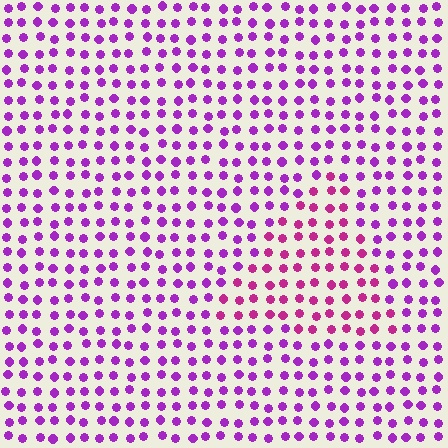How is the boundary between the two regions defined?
The boundary is defined purely by a slight shift in hue (about 31 degrees). Spacing, size, and orientation are identical on both sides.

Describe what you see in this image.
The image is filled with small purple elements in a uniform arrangement. A triangle-shaped region is visible where the elements are tinted to a slightly different hue, forming a subtle color boundary.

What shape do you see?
I see a triangle.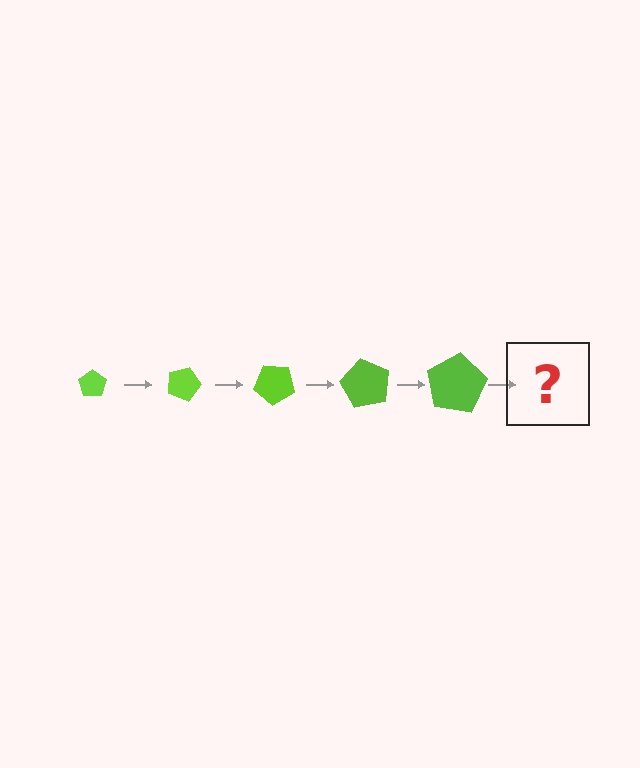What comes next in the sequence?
The next element should be a pentagon, larger than the previous one and rotated 100 degrees from the start.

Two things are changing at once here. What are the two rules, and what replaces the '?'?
The two rules are that the pentagon grows larger each step and it rotates 20 degrees each step. The '?' should be a pentagon, larger than the previous one and rotated 100 degrees from the start.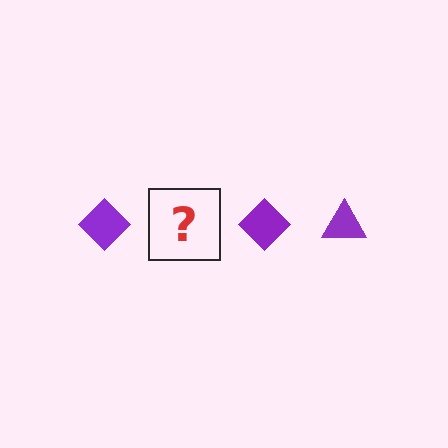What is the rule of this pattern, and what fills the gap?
The rule is that the pattern cycles through diamond, triangle shapes in purple. The gap should be filled with a purple triangle.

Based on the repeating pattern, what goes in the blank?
The blank should be a purple triangle.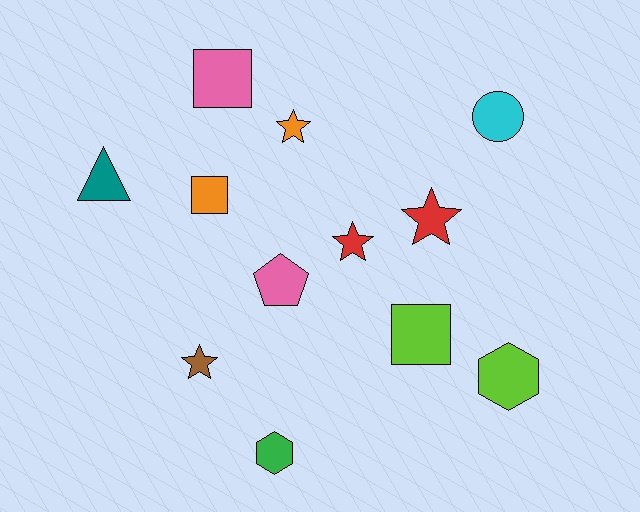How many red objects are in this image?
There are 2 red objects.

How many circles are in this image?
There is 1 circle.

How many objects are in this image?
There are 12 objects.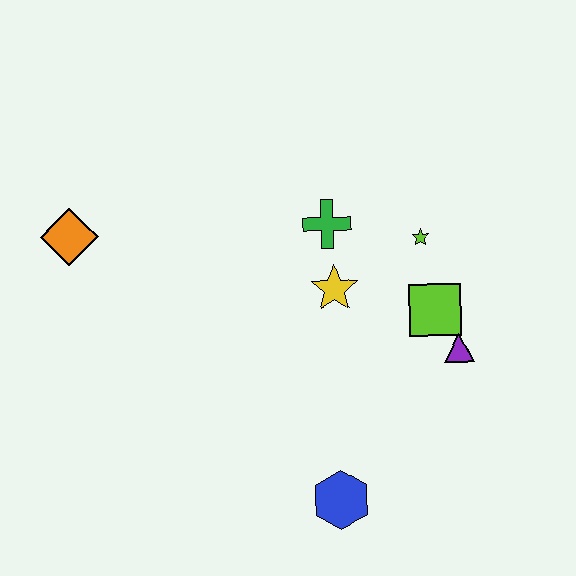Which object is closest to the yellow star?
The green cross is closest to the yellow star.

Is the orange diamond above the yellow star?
Yes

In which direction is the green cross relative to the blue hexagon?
The green cross is above the blue hexagon.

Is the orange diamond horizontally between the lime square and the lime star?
No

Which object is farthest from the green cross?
The blue hexagon is farthest from the green cross.